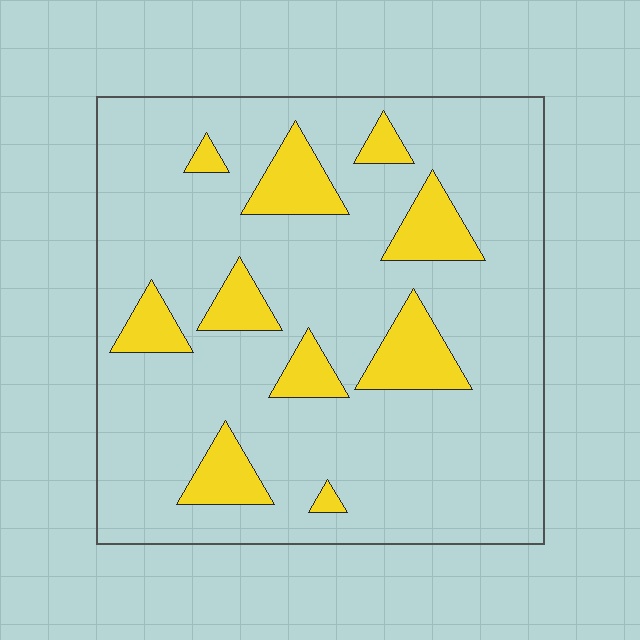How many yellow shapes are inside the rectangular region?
10.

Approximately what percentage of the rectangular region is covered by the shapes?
Approximately 15%.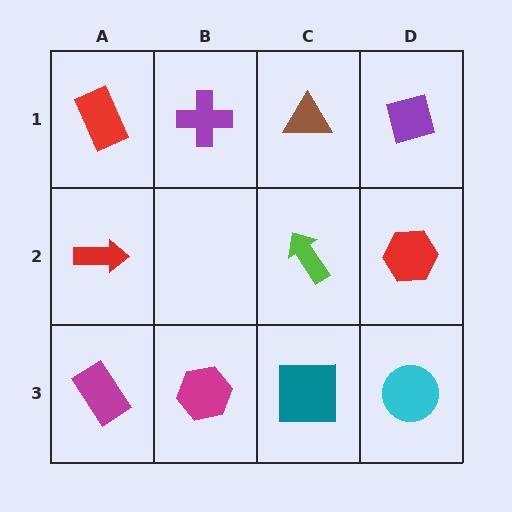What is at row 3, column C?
A teal square.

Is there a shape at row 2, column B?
No, that cell is empty.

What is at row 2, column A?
A red arrow.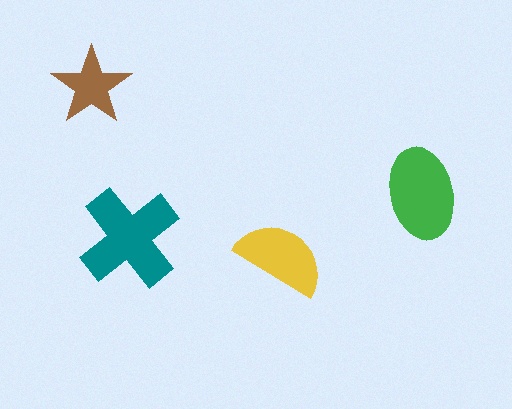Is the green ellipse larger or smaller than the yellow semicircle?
Larger.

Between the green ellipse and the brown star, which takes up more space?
The green ellipse.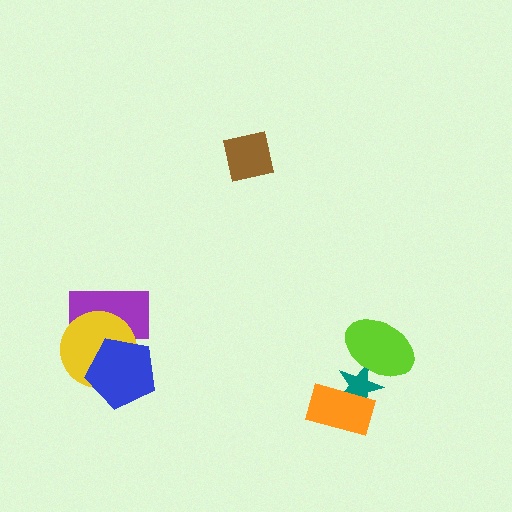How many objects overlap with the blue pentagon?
2 objects overlap with the blue pentagon.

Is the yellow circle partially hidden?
Yes, it is partially covered by another shape.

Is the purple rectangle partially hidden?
Yes, it is partially covered by another shape.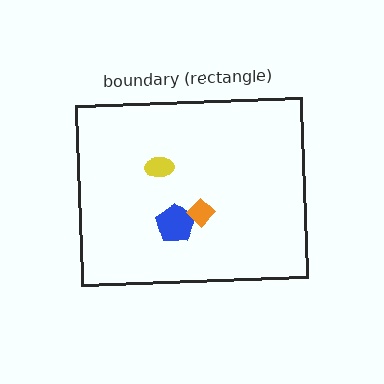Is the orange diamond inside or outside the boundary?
Inside.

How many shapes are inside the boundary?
3 inside, 0 outside.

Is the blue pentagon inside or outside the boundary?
Inside.